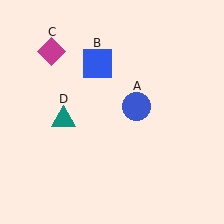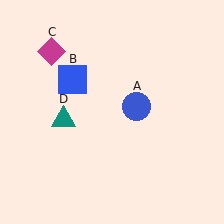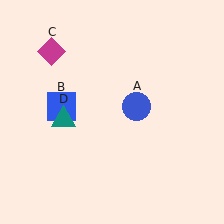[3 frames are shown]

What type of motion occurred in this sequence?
The blue square (object B) rotated counterclockwise around the center of the scene.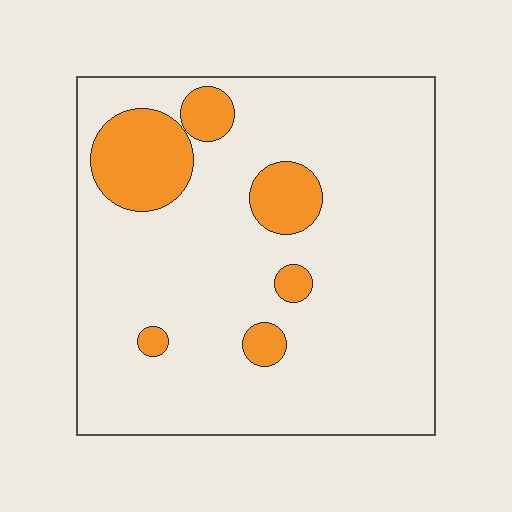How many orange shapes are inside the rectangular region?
6.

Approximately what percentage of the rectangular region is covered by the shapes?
Approximately 15%.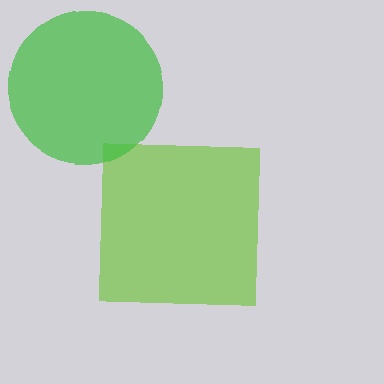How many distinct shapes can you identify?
There are 2 distinct shapes: a lime square, a green circle.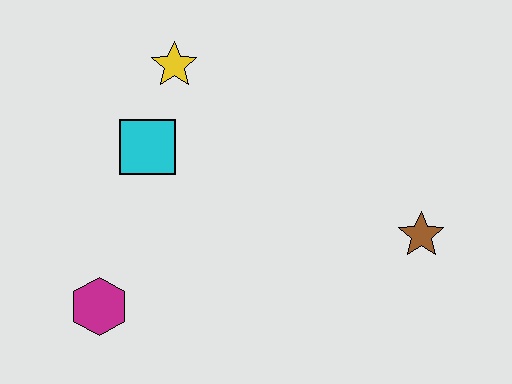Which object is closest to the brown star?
The cyan square is closest to the brown star.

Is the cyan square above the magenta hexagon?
Yes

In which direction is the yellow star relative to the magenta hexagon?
The yellow star is above the magenta hexagon.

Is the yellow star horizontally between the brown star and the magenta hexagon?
Yes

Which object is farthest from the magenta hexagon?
The brown star is farthest from the magenta hexagon.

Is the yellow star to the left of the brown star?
Yes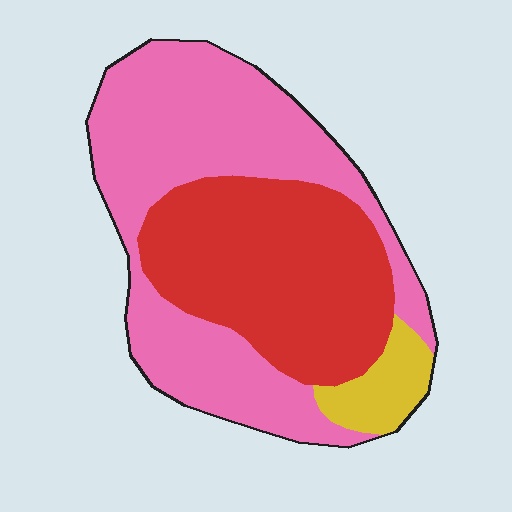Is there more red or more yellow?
Red.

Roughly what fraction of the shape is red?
Red covers 39% of the shape.